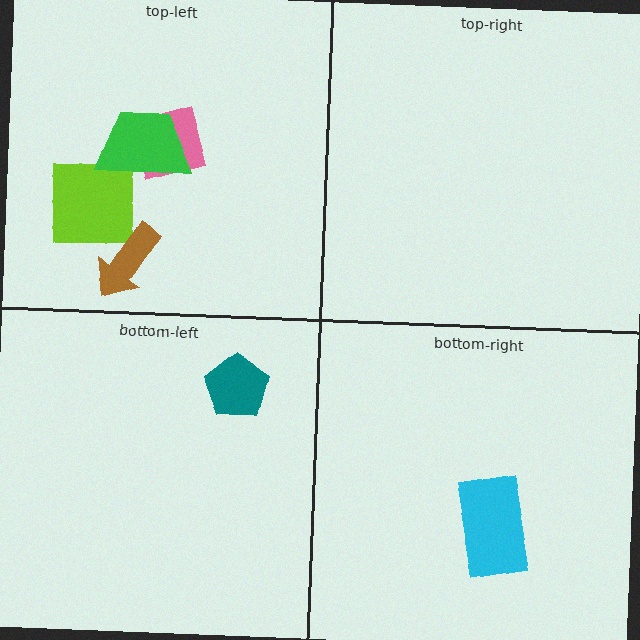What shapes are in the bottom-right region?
The cyan rectangle.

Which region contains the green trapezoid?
The top-left region.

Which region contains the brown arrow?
The top-left region.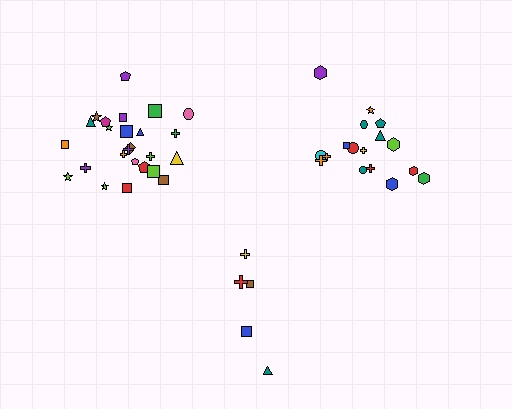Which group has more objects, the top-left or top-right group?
The top-left group.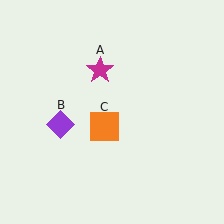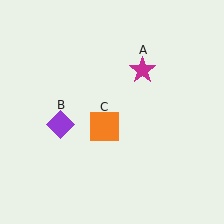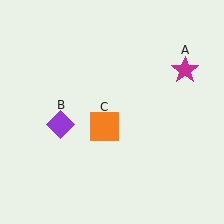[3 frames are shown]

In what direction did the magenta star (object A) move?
The magenta star (object A) moved right.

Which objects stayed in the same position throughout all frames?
Purple diamond (object B) and orange square (object C) remained stationary.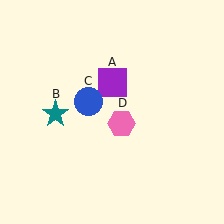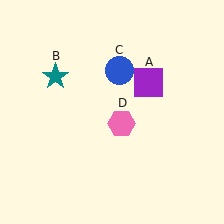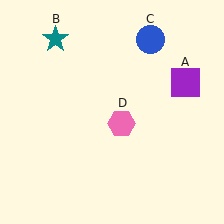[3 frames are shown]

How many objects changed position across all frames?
3 objects changed position: purple square (object A), teal star (object B), blue circle (object C).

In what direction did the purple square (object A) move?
The purple square (object A) moved right.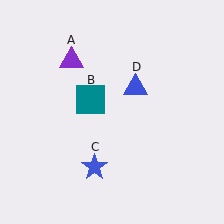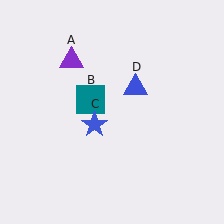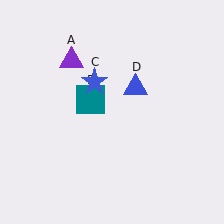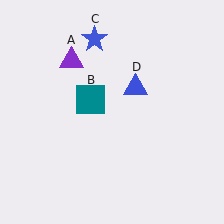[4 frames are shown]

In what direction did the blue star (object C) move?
The blue star (object C) moved up.